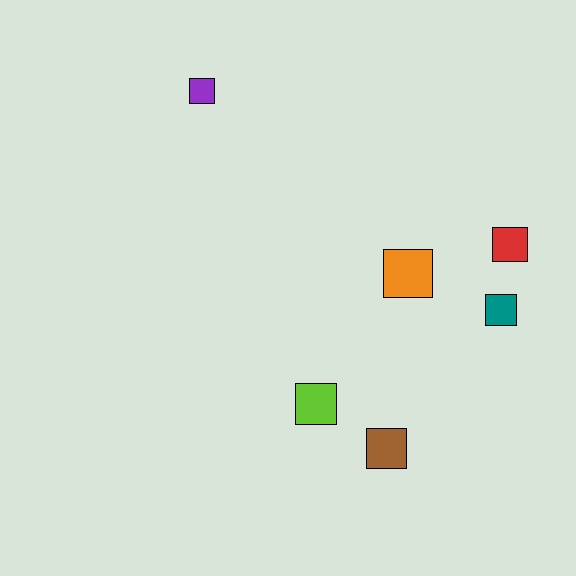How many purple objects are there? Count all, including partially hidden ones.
There is 1 purple object.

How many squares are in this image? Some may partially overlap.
There are 6 squares.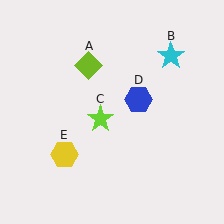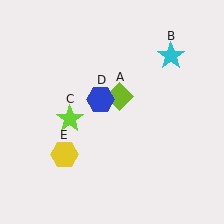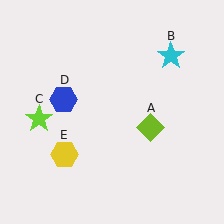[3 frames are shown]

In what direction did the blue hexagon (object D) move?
The blue hexagon (object D) moved left.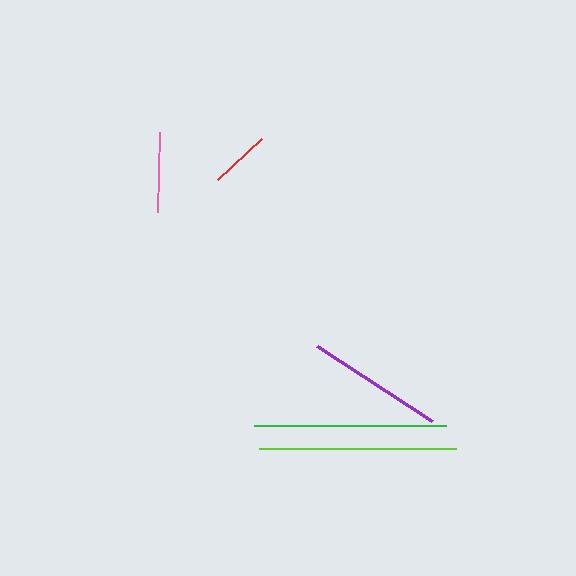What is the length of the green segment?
The green segment is approximately 192 pixels long.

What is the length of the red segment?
The red segment is approximately 60 pixels long.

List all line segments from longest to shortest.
From longest to shortest: lime, green, purple, pink, red.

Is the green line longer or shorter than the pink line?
The green line is longer than the pink line.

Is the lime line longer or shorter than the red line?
The lime line is longer than the red line.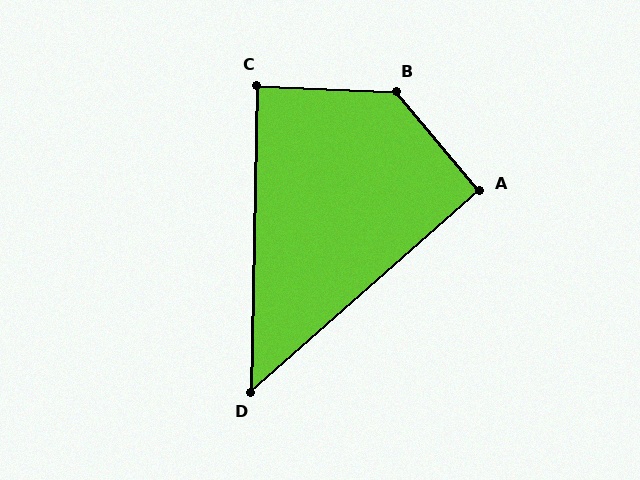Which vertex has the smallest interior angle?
D, at approximately 48 degrees.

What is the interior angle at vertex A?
Approximately 91 degrees (approximately right).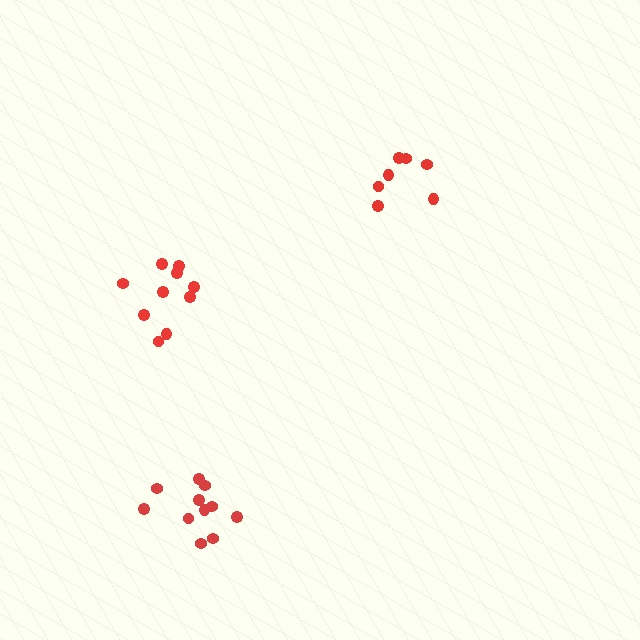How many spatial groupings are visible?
There are 3 spatial groupings.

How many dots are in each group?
Group 1: 7 dots, Group 2: 10 dots, Group 3: 11 dots (28 total).